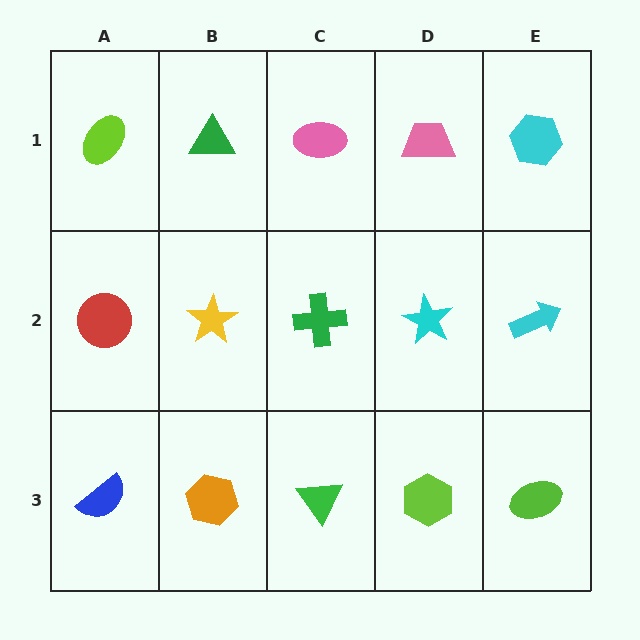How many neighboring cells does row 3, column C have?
3.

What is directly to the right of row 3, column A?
An orange hexagon.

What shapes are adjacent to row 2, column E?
A cyan hexagon (row 1, column E), a lime ellipse (row 3, column E), a cyan star (row 2, column D).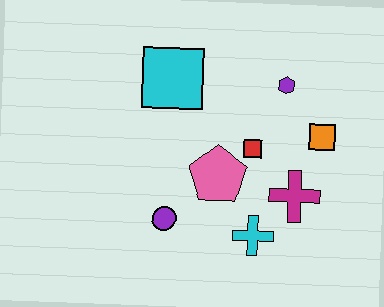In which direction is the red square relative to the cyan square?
The red square is to the right of the cyan square.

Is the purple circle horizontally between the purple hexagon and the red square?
No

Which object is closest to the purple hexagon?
The orange square is closest to the purple hexagon.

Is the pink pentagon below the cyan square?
Yes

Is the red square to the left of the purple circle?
No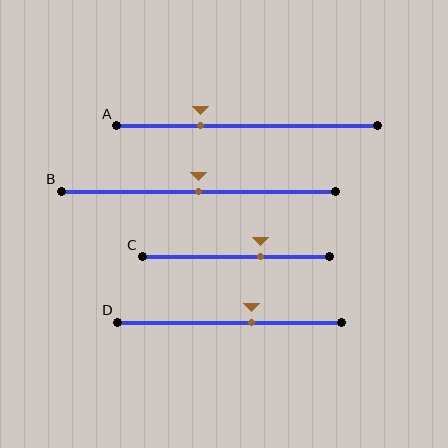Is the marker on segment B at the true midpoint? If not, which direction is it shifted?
Yes, the marker on segment B is at the true midpoint.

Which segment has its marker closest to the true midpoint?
Segment B has its marker closest to the true midpoint.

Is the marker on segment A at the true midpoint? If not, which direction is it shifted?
No, the marker on segment A is shifted to the left by about 18% of the segment length.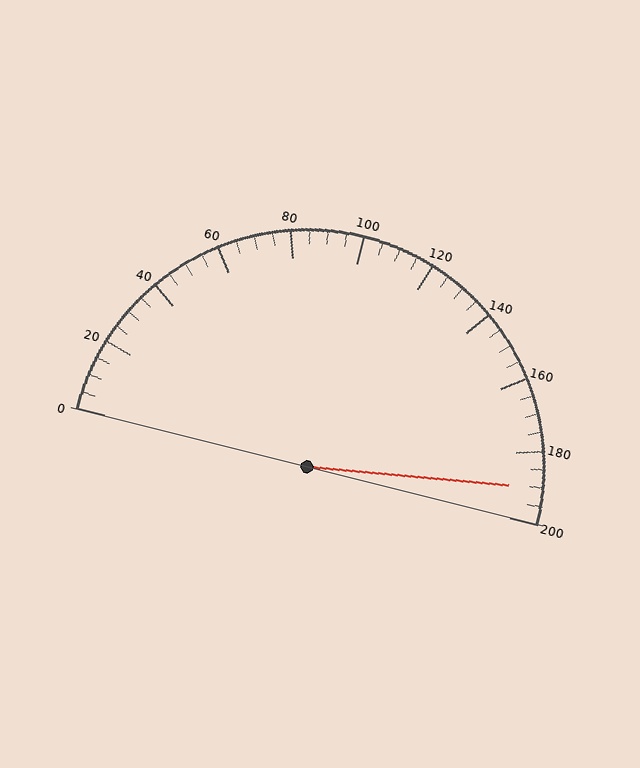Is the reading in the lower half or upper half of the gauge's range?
The reading is in the upper half of the range (0 to 200).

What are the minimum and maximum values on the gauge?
The gauge ranges from 0 to 200.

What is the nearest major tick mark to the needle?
The nearest major tick mark is 200.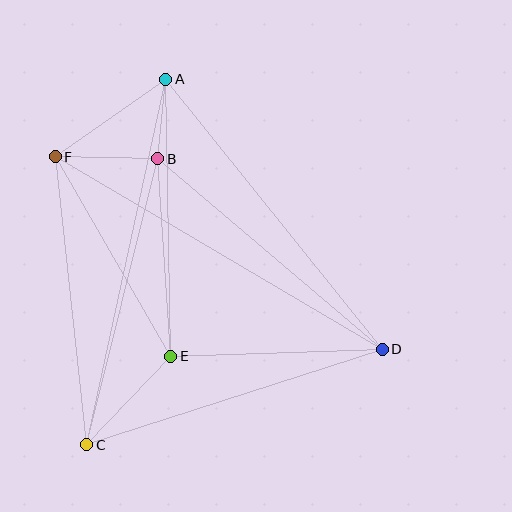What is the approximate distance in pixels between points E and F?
The distance between E and F is approximately 231 pixels.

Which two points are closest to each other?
Points A and B are closest to each other.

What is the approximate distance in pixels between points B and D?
The distance between B and D is approximately 295 pixels.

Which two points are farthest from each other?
Points D and F are farthest from each other.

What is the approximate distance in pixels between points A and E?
The distance between A and E is approximately 277 pixels.